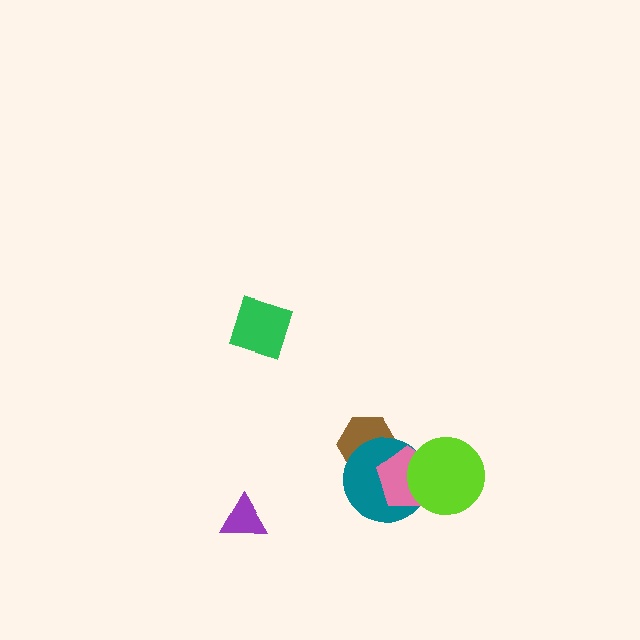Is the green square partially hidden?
No, no other shape covers it.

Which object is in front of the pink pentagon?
The lime circle is in front of the pink pentagon.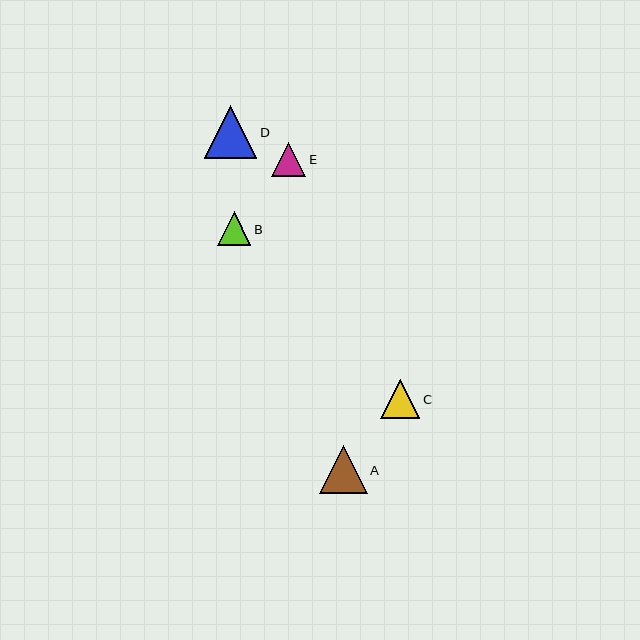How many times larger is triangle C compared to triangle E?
Triangle C is approximately 1.2 times the size of triangle E.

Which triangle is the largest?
Triangle D is the largest with a size of approximately 53 pixels.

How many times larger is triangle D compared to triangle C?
Triangle D is approximately 1.3 times the size of triangle C.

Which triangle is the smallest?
Triangle B is the smallest with a size of approximately 34 pixels.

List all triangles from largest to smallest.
From largest to smallest: D, A, C, E, B.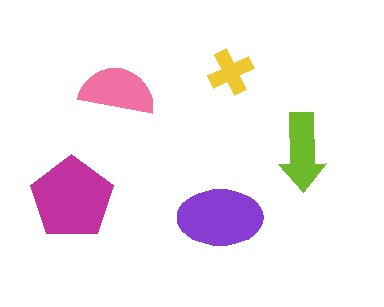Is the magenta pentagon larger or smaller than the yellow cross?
Larger.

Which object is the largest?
The magenta pentagon.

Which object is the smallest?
The yellow cross.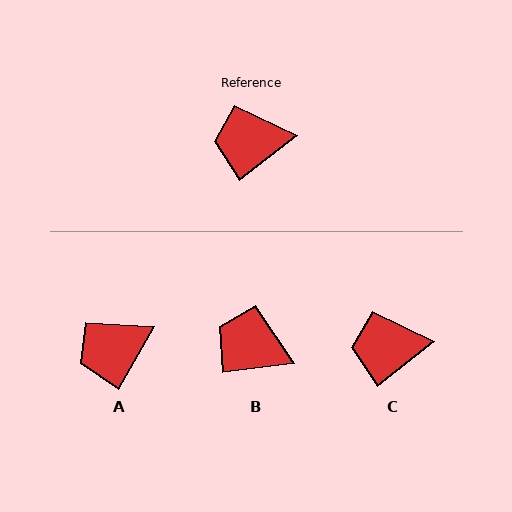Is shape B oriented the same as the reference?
No, it is off by about 30 degrees.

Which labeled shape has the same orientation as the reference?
C.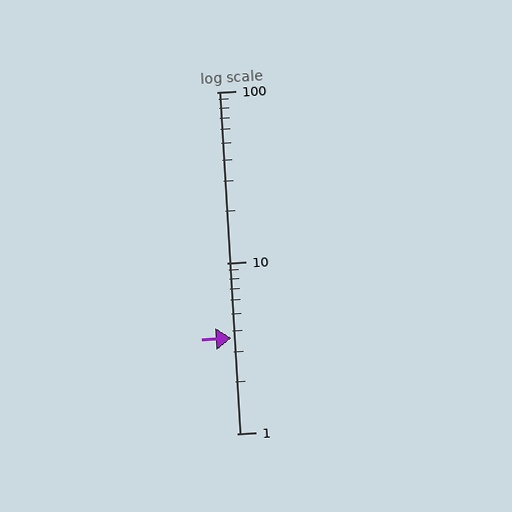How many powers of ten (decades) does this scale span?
The scale spans 2 decades, from 1 to 100.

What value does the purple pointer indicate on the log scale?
The pointer indicates approximately 3.6.